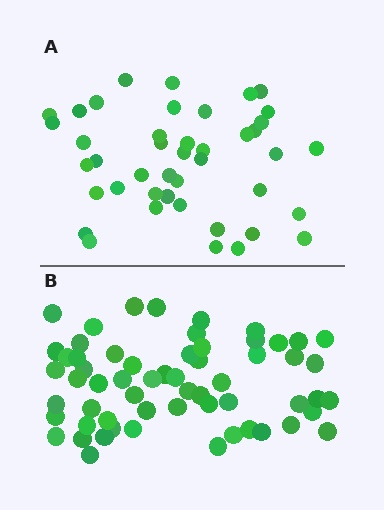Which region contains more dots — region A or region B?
Region B (the bottom region) has more dots.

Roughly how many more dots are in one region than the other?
Region B has approximately 15 more dots than region A.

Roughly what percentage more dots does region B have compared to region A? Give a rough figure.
About 40% more.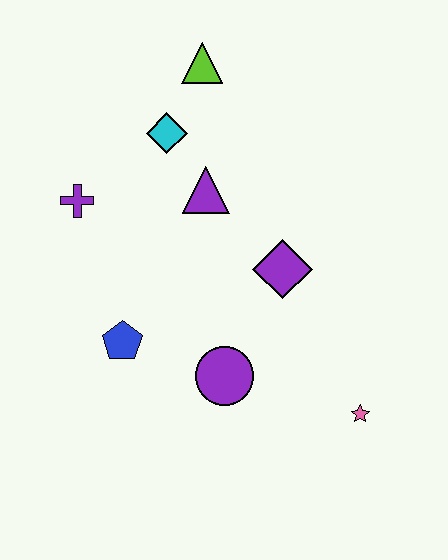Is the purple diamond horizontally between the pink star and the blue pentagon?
Yes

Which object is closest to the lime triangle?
The cyan diamond is closest to the lime triangle.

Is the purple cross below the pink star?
No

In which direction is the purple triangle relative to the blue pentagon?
The purple triangle is above the blue pentagon.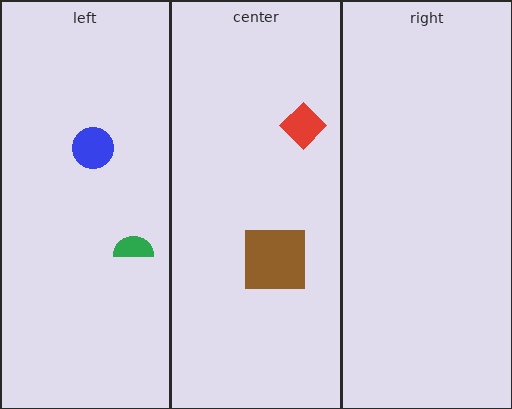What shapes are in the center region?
The red diamond, the brown square.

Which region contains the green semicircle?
The left region.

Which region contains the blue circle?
The left region.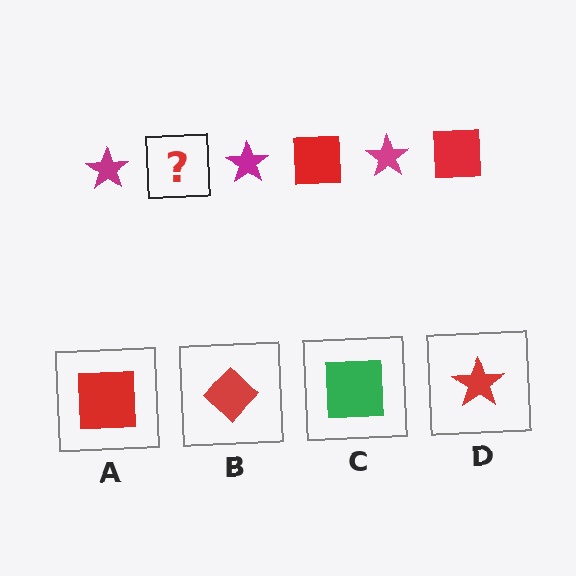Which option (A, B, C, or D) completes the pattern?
A.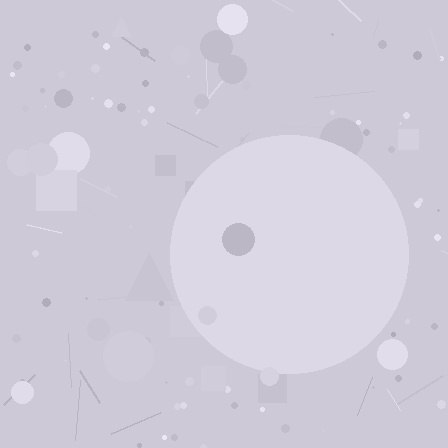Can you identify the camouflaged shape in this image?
The camouflaged shape is a circle.